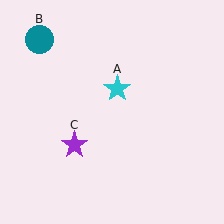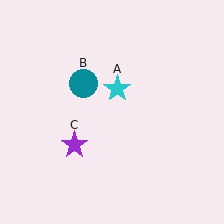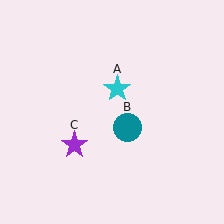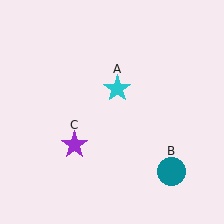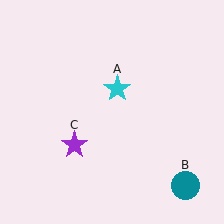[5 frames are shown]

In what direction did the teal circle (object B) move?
The teal circle (object B) moved down and to the right.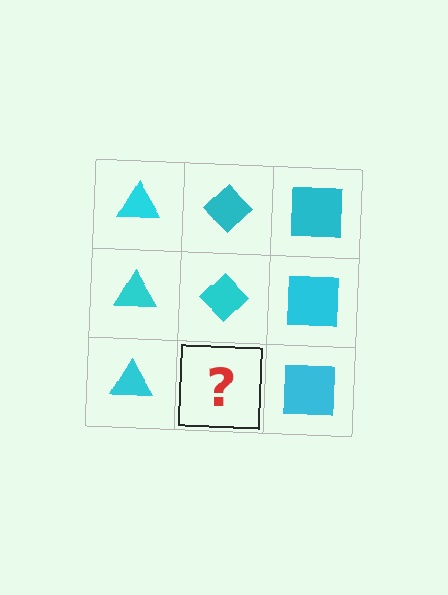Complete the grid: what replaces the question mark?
The question mark should be replaced with a cyan diamond.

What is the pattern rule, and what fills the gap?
The rule is that each column has a consistent shape. The gap should be filled with a cyan diamond.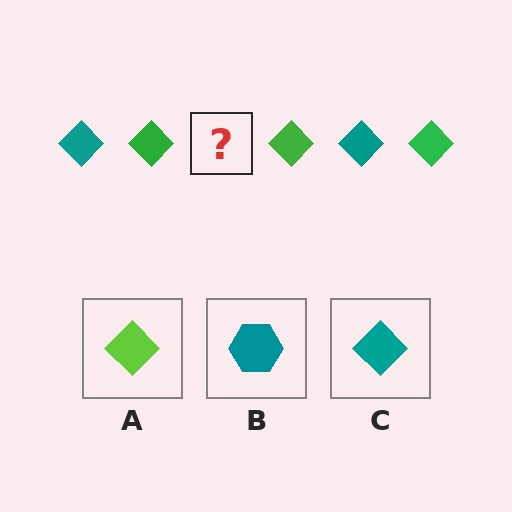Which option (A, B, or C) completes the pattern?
C.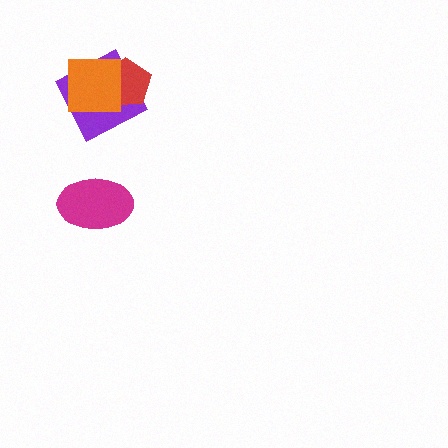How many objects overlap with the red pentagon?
2 objects overlap with the red pentagon.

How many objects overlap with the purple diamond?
2 objects overlap with the purple diamond.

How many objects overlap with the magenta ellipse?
0 objects overlap with the magenta ellipse.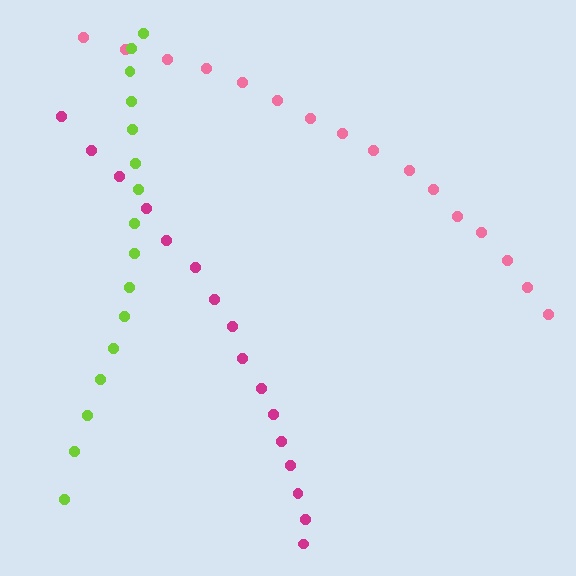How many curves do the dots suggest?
There are 3 distinct paths.